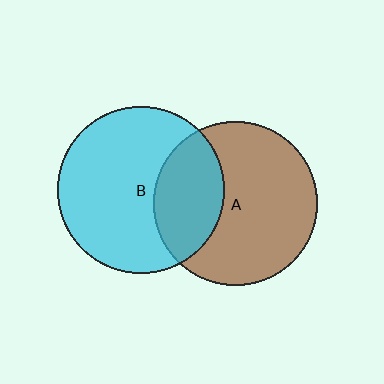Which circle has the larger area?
Circle B (cyan).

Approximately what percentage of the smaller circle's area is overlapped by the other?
Approximately 30%.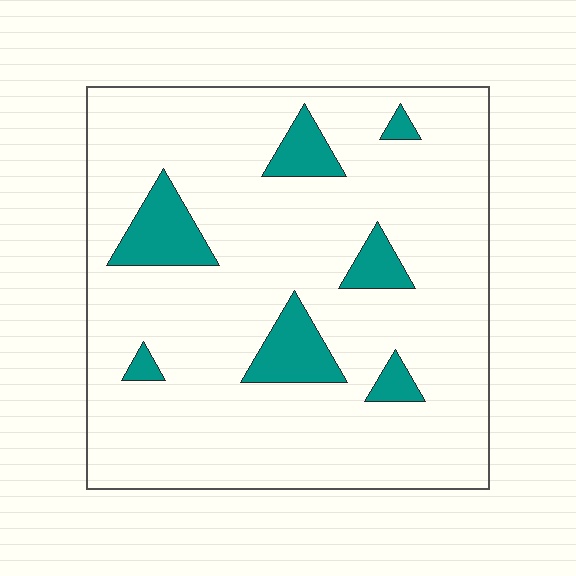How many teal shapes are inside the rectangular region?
7.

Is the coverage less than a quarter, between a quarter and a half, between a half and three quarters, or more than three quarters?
Less than a quarter.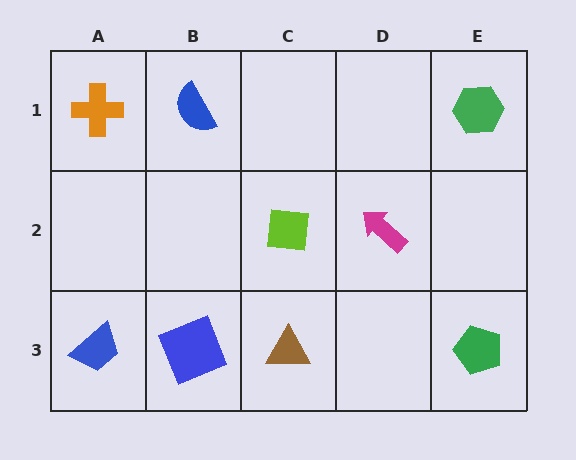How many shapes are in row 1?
3 shapes.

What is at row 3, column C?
A brown triangle.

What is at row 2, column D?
A magenta arrow.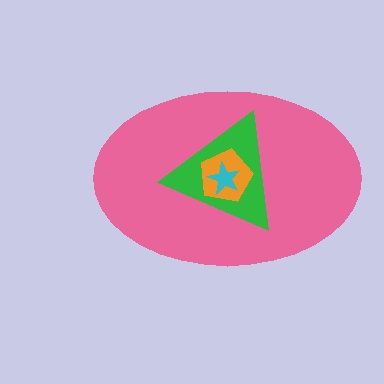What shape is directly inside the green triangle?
The orange pentagon.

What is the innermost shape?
The cyan star.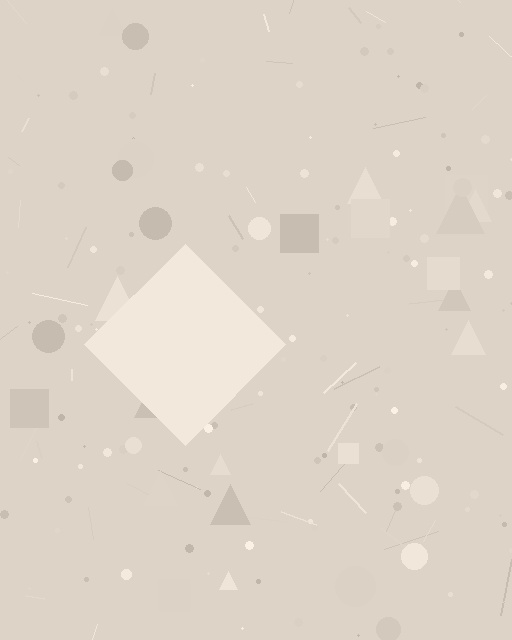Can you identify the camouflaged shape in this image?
The camouflaged shape is a diamond.